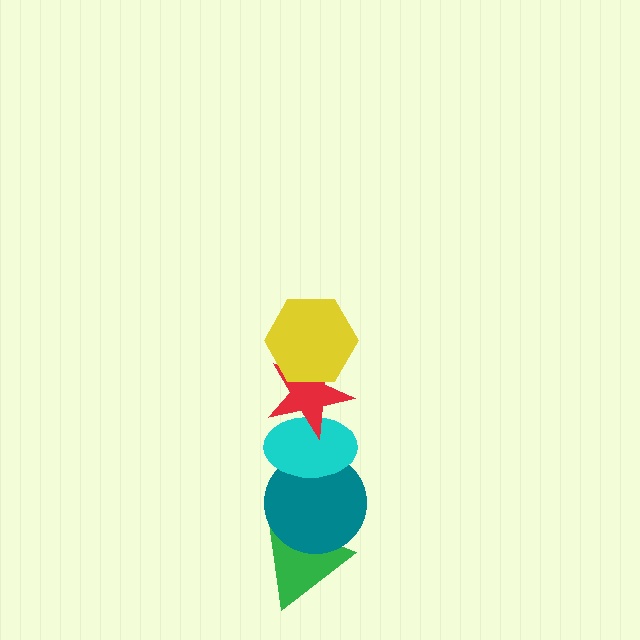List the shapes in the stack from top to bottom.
From top to bottom: the yellow hexagon, the red star, the cyan ellipse, the teal circle, the green triangle.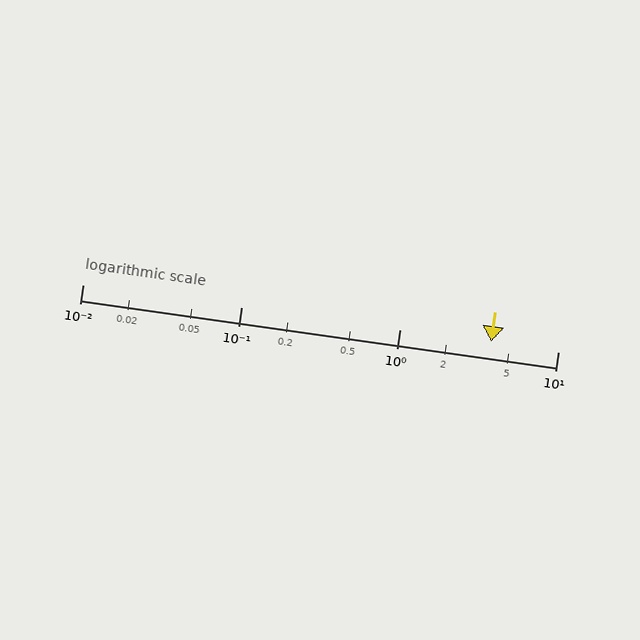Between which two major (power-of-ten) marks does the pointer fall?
The pointer is between 1 and 10.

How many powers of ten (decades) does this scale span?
The scale spans 3 decades, from 0.01 to 10.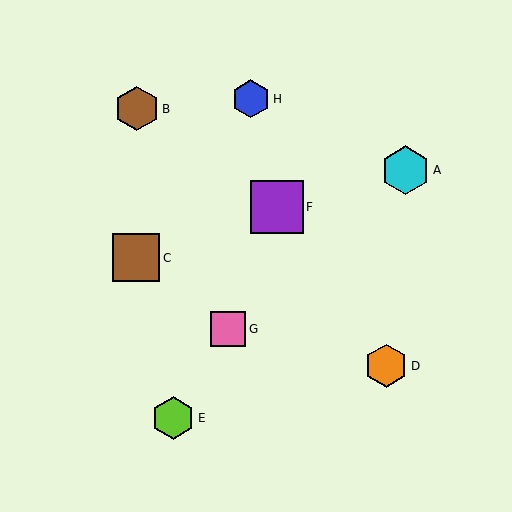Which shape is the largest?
The purple square (labeled F) is the largest.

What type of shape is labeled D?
Shape D is an orange hexagon.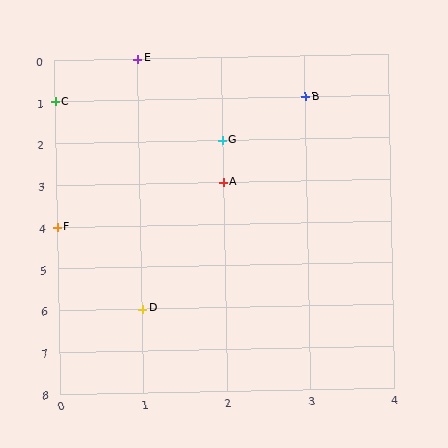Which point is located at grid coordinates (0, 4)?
Point F is at (0, 4).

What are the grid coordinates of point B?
Point B is at grid coordinates (3, 1).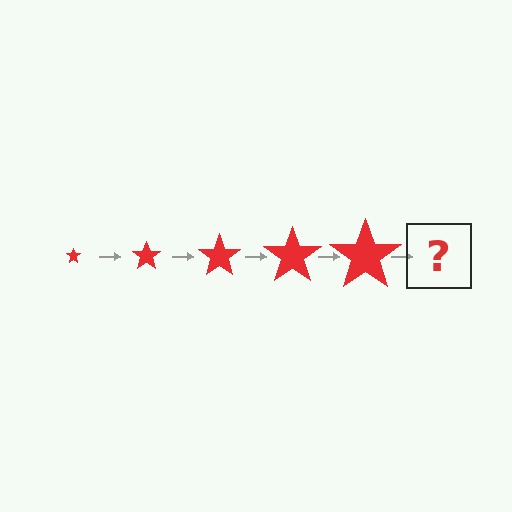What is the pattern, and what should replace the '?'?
The pattern is that the star gets progressively larger each step. The '?' should be a red star, larger than the previous one.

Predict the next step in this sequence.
The next step is a red star, larger than the previous one.